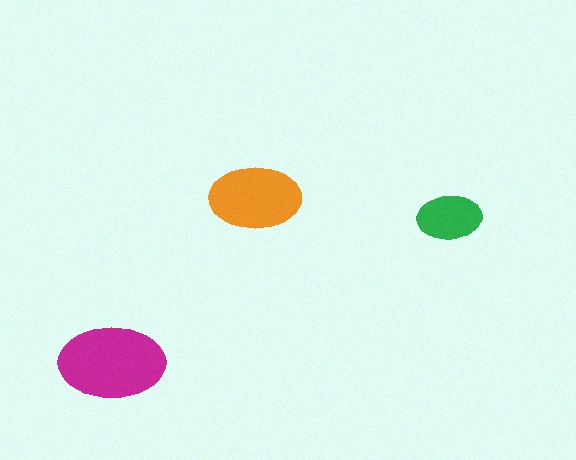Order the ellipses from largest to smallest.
the magenta one, the orange one, the green one.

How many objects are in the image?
There are 3 objects in the image.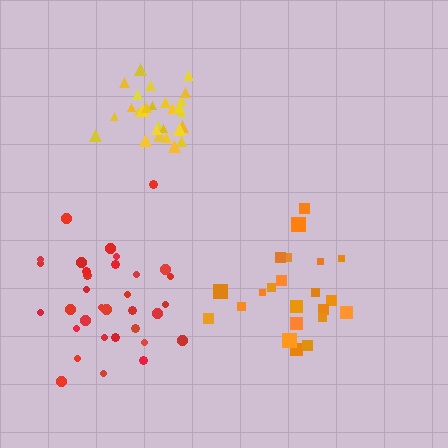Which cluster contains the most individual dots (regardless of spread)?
Red (33).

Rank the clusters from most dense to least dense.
yellow, red, orange.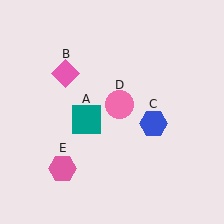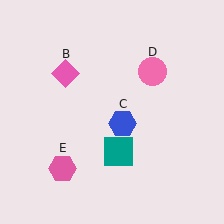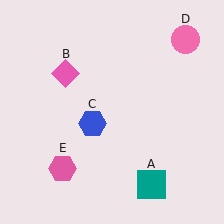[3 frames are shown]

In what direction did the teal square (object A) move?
The teal square (object A) moved down and to the right.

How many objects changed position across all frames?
3 objects changed position: teal square (object A), blue hexagon (object C), pink circle (object D).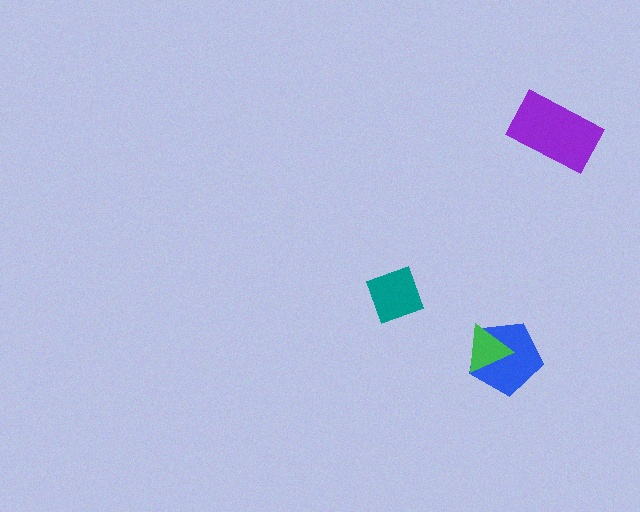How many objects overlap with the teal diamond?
0 objects overlap with the teal diamond.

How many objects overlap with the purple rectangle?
0 objects overlap with the purple rectangle.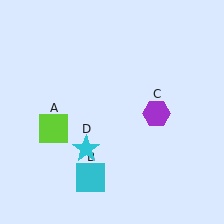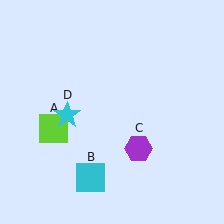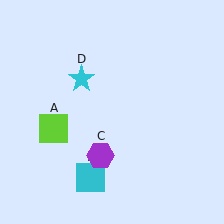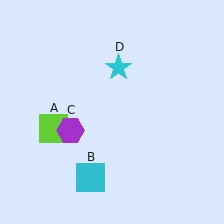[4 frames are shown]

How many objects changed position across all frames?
2 objects changed position: purple hexagon (object C), cyan star (object D).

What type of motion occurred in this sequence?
The purple hexagon (object C), cyan star (object D) rotated clockwise around the center of the scene.